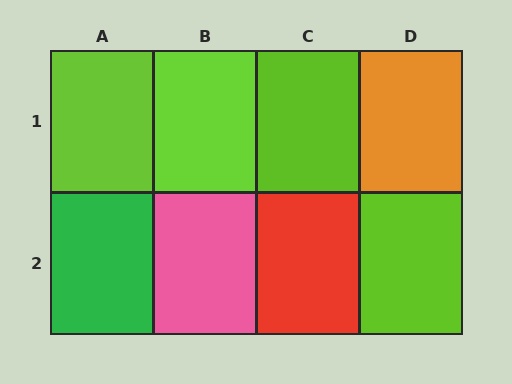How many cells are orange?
1 cell is orange.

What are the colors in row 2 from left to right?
Green, pink, red, lime.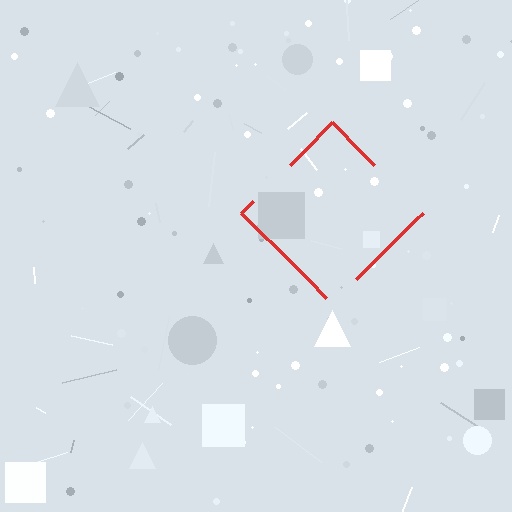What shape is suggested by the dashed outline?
The dashed outline suggests a diamond.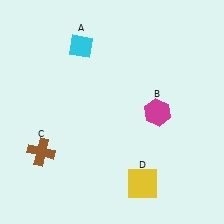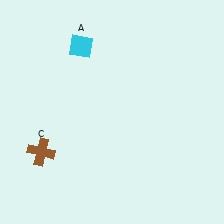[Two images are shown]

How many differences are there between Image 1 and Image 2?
There are 2 differences between the two images.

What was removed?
The magenta hexagon (B), the yellow square (D) were removed in Image 2.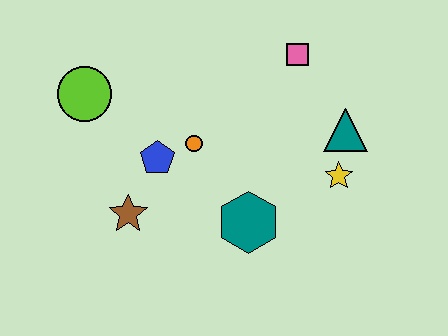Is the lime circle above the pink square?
No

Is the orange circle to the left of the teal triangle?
Yes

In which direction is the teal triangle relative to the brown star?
The teal triangle is to the right of the brown star.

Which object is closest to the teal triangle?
The yellow star is closest to the teal triangle.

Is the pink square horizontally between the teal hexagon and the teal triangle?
Yes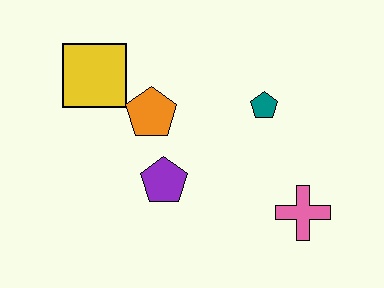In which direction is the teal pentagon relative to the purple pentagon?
The teal pentagon is to the right of the purple pentagon.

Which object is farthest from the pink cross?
The yellow square is farthest from the pink cross.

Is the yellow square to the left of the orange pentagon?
Yes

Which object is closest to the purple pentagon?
The orange pentagon is closest to the purple pentagon.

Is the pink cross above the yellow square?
No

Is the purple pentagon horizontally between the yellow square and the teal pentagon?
Yes